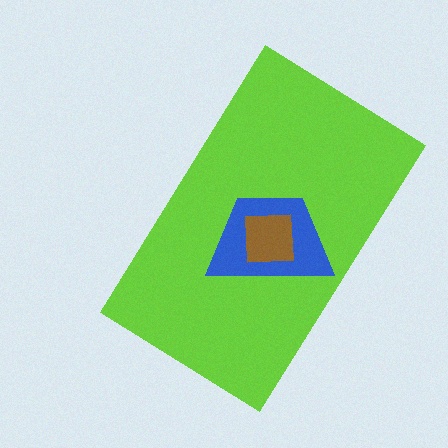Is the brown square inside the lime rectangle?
Yes.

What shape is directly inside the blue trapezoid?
The brown square.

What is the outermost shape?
The lime rectangle.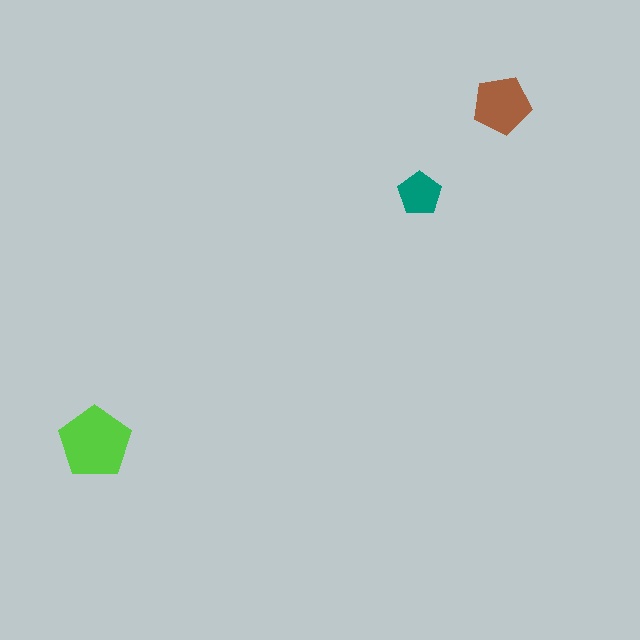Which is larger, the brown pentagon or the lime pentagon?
The lime one.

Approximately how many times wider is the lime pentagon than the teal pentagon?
About 1.5 times wider.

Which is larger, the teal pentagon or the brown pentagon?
The brown one.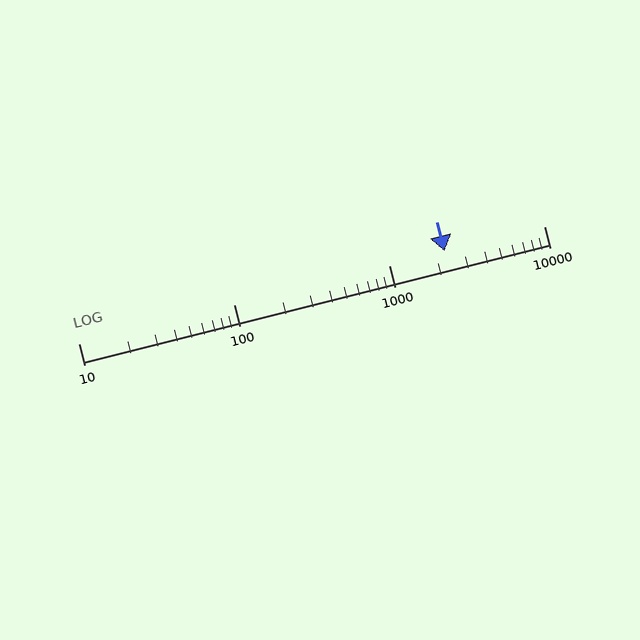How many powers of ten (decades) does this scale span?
The scale spans 3 decades, from 10 to 10000.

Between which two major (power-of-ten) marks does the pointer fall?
The pointer is between 1000 and 10000.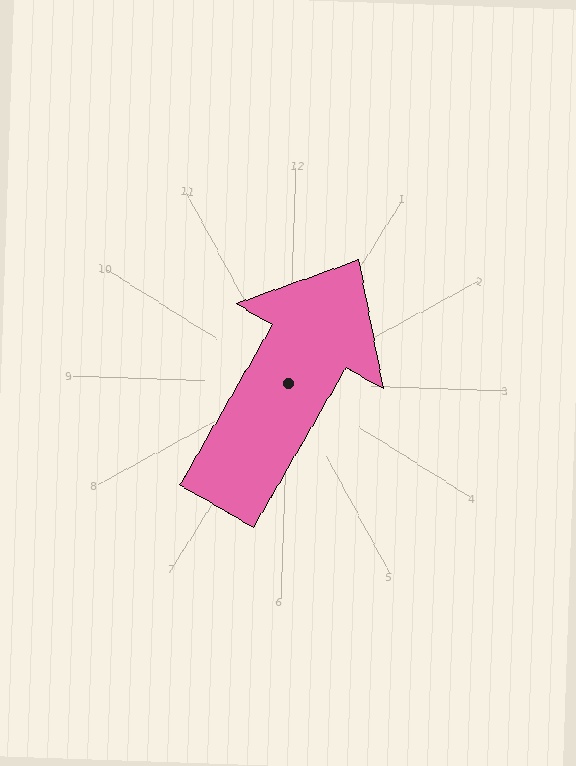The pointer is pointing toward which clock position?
Roughly 1 o'clock.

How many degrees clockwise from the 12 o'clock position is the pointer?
Approximately 28 degrees.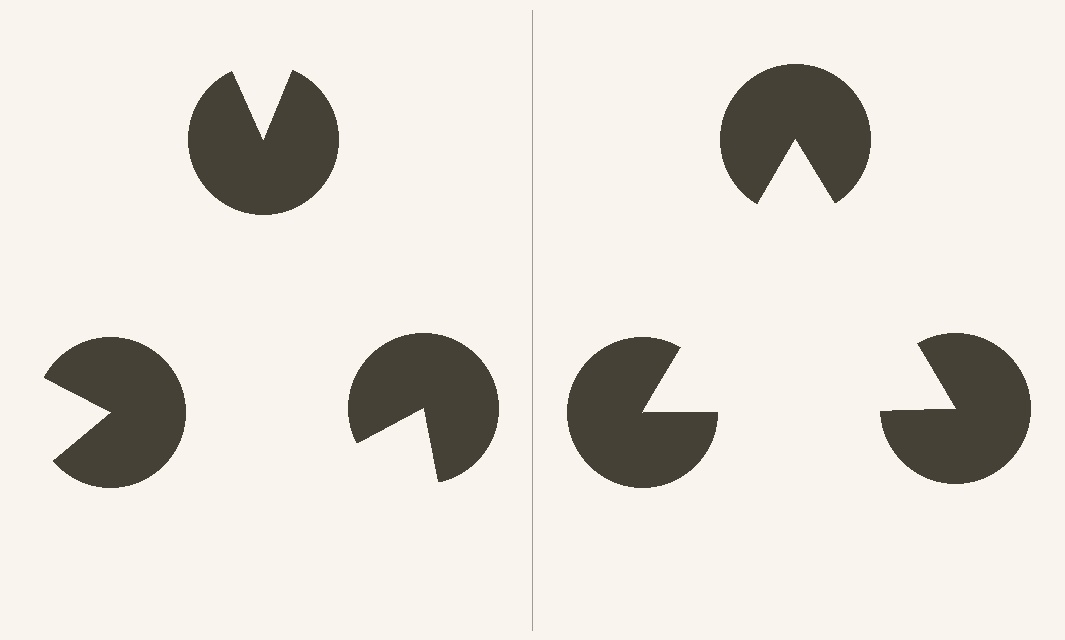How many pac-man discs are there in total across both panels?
6 — 3 on each side.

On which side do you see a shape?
An illusory triangle appears on the right side. On the left side the wedge cuts are rotated, so no coherent shape forms.